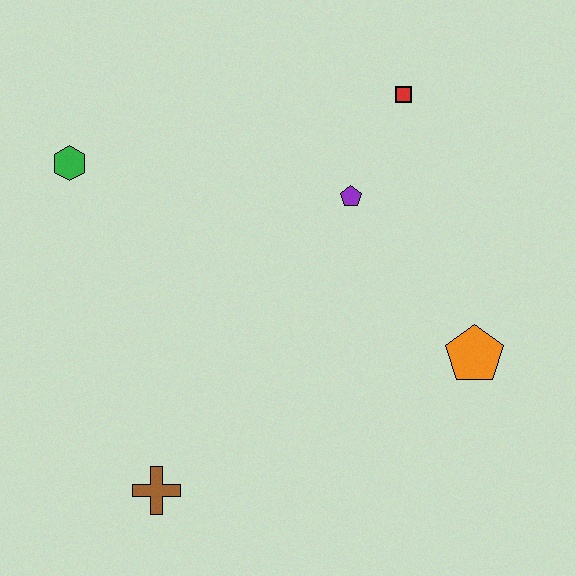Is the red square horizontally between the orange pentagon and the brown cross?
Yes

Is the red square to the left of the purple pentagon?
No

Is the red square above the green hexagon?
Yes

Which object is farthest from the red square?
The brown cross is farthest from the red square.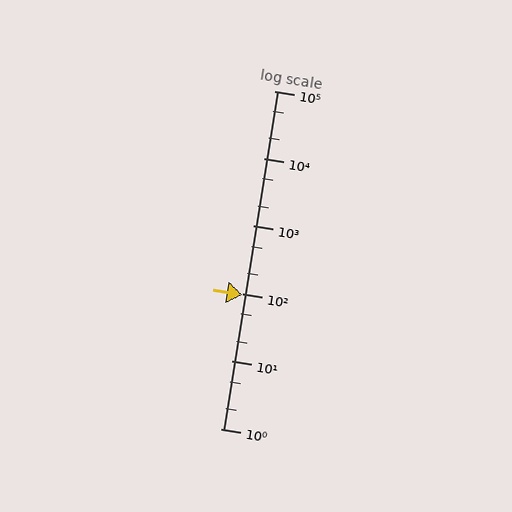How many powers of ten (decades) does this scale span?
The scale spans 5 decades, from 1 to 100000.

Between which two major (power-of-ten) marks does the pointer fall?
The pointer is between 10 and 100.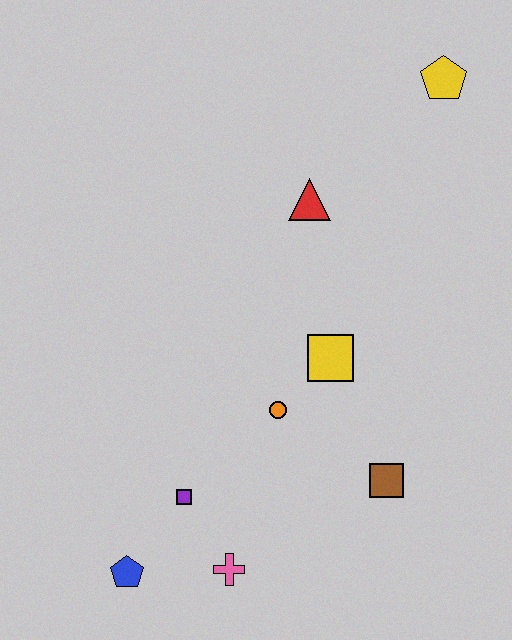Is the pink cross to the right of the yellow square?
No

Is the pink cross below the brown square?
Yes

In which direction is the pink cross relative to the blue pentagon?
The pink cross is to the right of the blue pentagon.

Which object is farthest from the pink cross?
The yellow pentagon is farthest from the pink cross.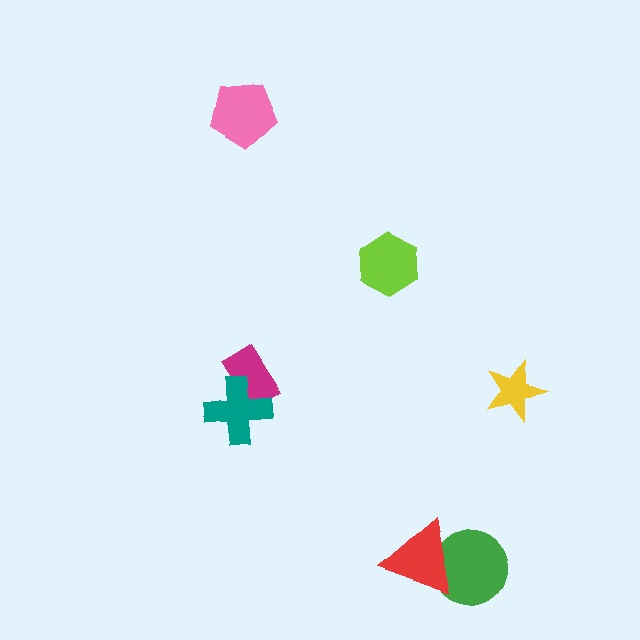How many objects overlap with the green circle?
1 object overlaps with the green circle.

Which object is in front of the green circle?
The red triangle is in front of the green circle.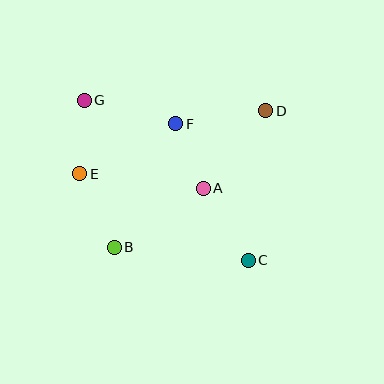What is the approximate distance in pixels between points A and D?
The distance between A and D is approximately 100 pixels.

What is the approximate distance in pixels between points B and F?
The distance between B and F is approximately 138 pixels.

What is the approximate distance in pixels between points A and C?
The distance between A and C is approximately 85 pixels.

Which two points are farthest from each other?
Points C and G are farthest from each other.